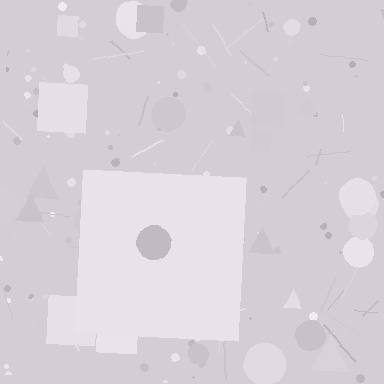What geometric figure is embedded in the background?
A square is embedded in the background.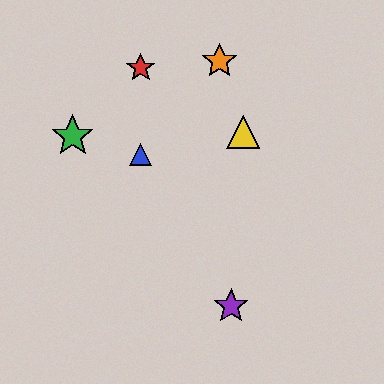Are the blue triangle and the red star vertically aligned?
Yes, both are at x≈141.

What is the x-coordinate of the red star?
The red star is at x≈141.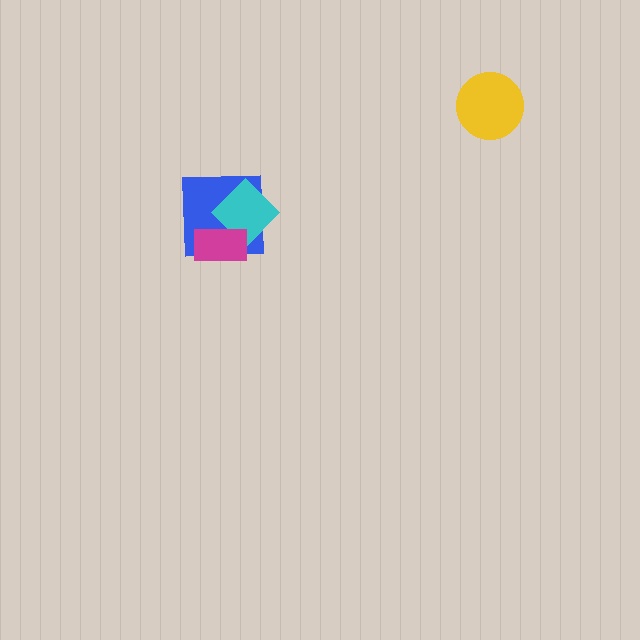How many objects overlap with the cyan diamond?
2 objects overlap with the cyan diamond.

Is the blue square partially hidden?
Yes, it is partially covered by another shape.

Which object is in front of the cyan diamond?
The magenta rectangle is in front of the cyan diamond.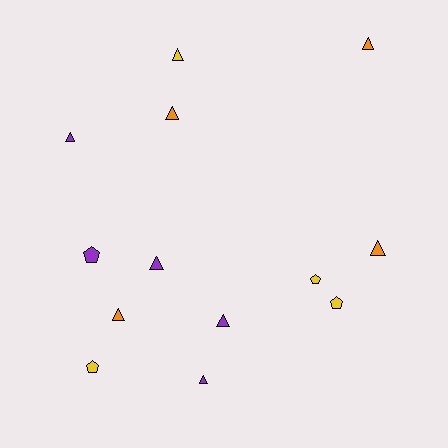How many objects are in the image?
There are 13 objects.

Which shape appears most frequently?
Triangle, with 9 objects.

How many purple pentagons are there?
There is 1 purple pentagon.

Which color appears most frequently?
Purple, with 5 objects.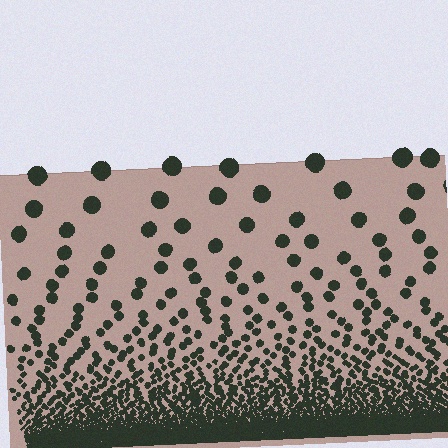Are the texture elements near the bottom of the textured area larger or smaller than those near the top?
Smaller. The gradient is inverted — elements near the bottom are smaller and denser.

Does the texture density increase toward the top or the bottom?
Density increases toward the bottom.